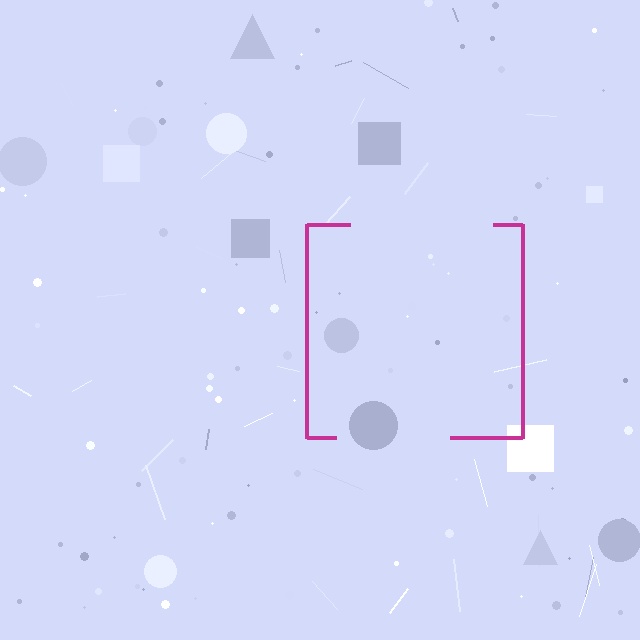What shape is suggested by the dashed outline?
The dashed outline suggests a square.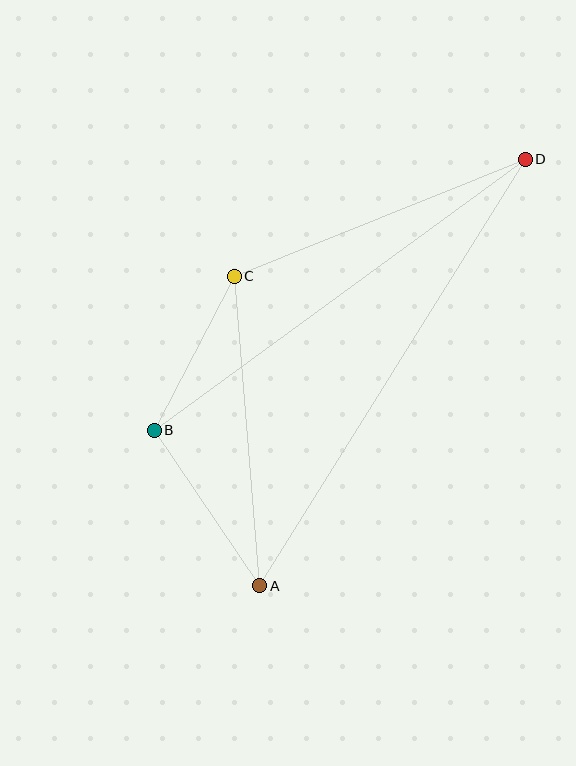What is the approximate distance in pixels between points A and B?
The distance between A and B is approximately 188 pixels.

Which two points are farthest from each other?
Points A and D are farthest from each other.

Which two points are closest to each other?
Points B and C are closest to each other.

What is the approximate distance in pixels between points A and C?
The distance between A and C is approximately 311 pixels.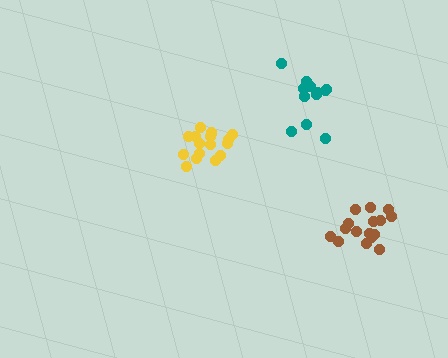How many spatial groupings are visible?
There are 3 spatial groupings.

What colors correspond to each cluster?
The clusters are colored: teal, brown, yellow.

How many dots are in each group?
Group 1: 12 dots, Group 2: 17 dots, Group 3: 17 dots (46 total).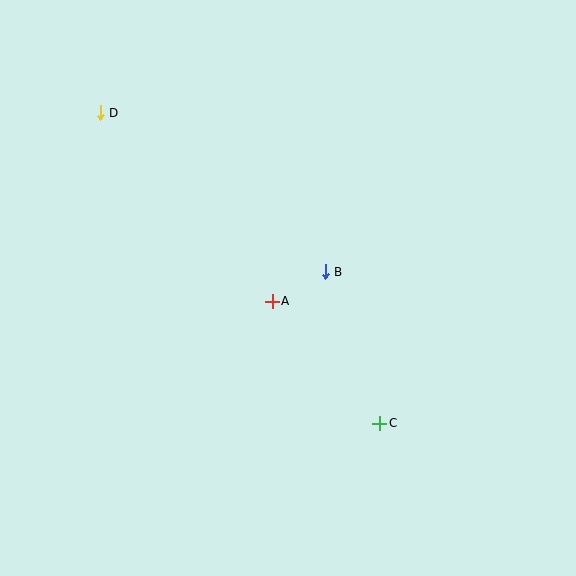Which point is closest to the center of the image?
Point A at (272, 301) is closest to the center.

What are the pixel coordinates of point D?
Point D is at (100, 113).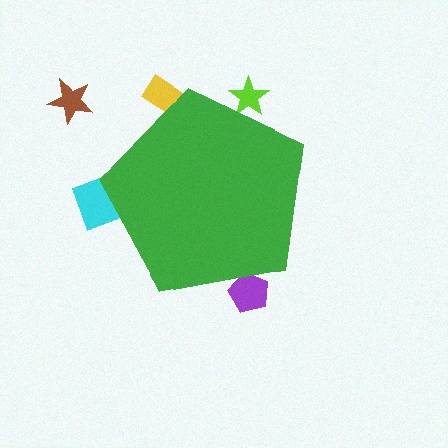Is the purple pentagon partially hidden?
Yes, the purple pentagon is partially hidden behind the green pentagon.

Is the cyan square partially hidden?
Yes, the cyan square is partially hidden behind the green pentagon.